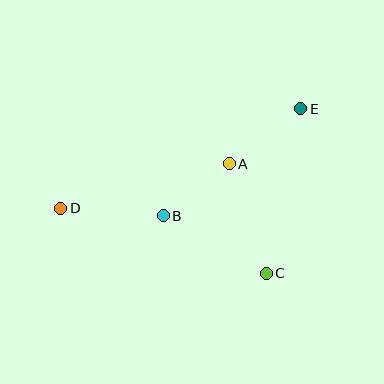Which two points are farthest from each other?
Points D and E are farthest from each other.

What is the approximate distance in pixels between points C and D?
The distance between C and D is approximately 215 pixels.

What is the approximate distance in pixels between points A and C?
The distance between A and C is approximately 116 pixels.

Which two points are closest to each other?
Points A and B are closest to each other.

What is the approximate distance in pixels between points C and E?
The distance between C and E is approximately 168 pixels.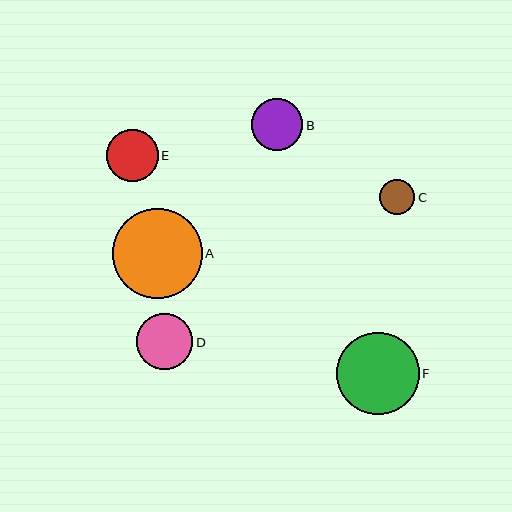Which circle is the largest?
Circle A is the largest with a size of approximately 90 pixels.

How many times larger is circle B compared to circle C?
Circle B is approximately 1.4 times the size of circle C.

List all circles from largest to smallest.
From largest to smallest: A, F, D, E, B, C.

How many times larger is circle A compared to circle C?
Circle A is approximately 2.5 times the size of circle C.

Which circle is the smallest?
Circle C is the smallest with a size of approximately 36 pixels.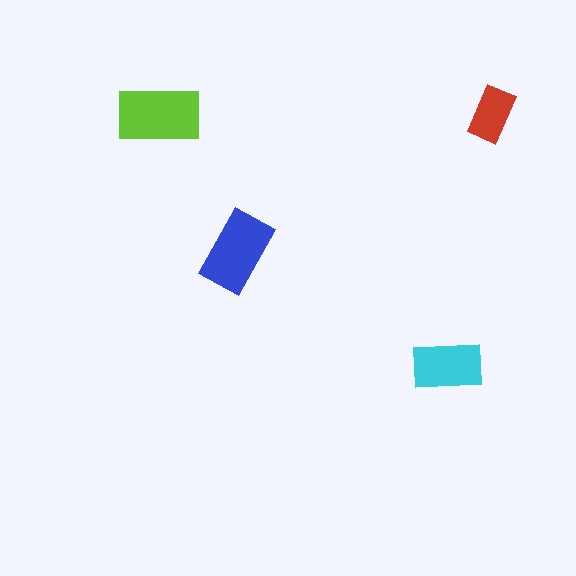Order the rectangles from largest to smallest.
the lime one, the blue one, the cyan one, the red one.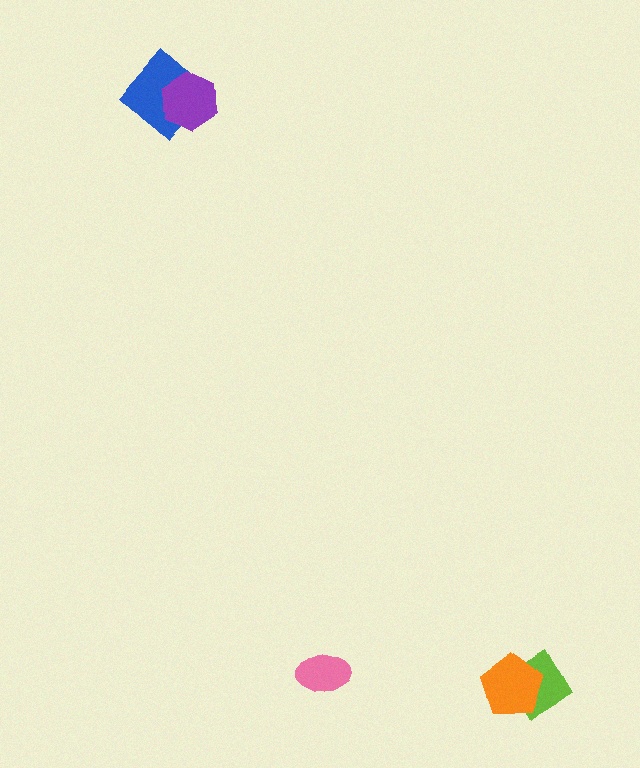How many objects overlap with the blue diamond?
1 object overlaps with the blue diamond.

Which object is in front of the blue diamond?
The purple hexagon is in front of the blue diamond.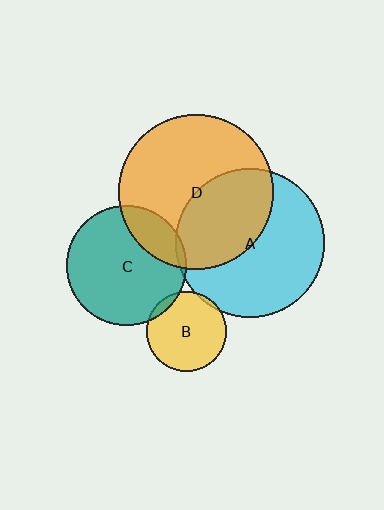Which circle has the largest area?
Circle D (orange).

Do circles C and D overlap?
Yes.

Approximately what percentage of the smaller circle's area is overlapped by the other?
Approximately 20%.